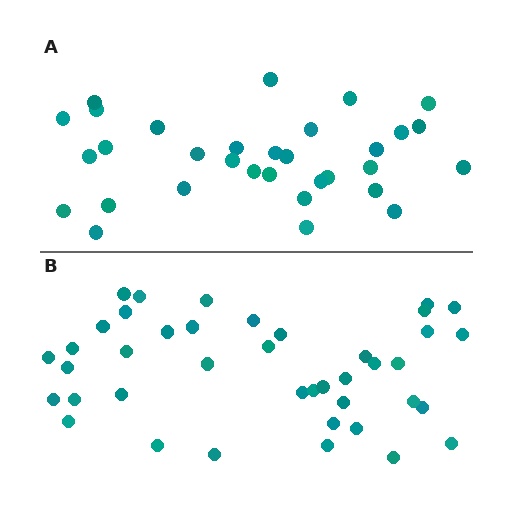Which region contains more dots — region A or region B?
Region B (the bottom region) has more dots.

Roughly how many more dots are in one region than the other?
Region B has roughly 8 or so more dots than region A.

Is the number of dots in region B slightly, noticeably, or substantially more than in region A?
Region B has noticeably more, but not dramatically so. The ratio is roughly 1.3 to 1.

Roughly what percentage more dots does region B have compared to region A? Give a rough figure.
About 30% more.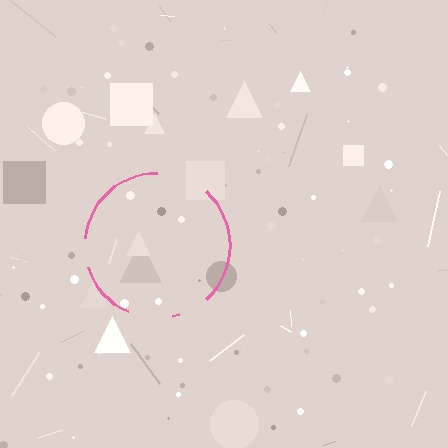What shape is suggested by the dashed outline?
The dashed outline suggests a circle.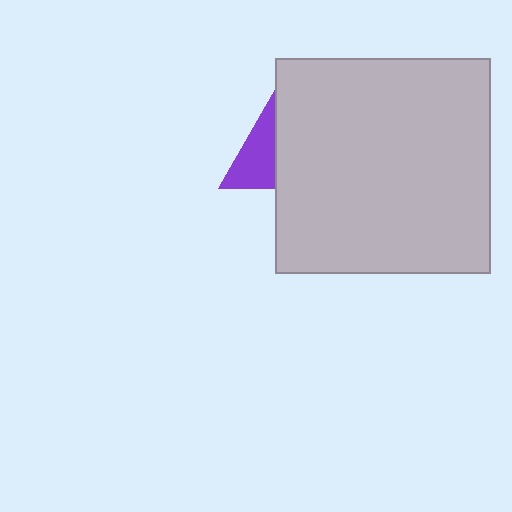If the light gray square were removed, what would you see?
You would see the complete purple triangle.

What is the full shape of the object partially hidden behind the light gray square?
The partially hidden object is a purple triangle.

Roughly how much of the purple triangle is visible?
A small part of it is visible (roughly 38%).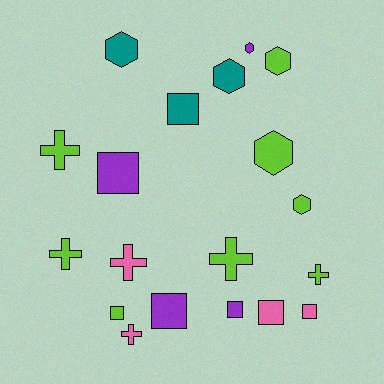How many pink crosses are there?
There are 2 pink crosses.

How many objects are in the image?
There are 19 objects.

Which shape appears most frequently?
Square, with 7 objects.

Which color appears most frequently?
Lime, with 8 objects.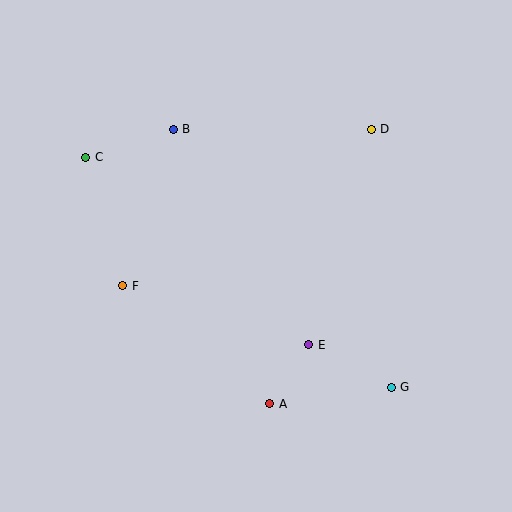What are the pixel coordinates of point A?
Point A is at (270, 404).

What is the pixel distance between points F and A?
The distance between F and A is 189 pixels.